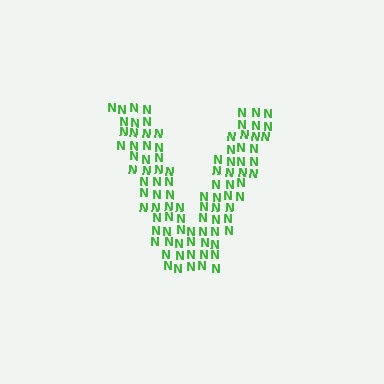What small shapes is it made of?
It is made of small letter N's.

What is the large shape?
The large shape is the letter V.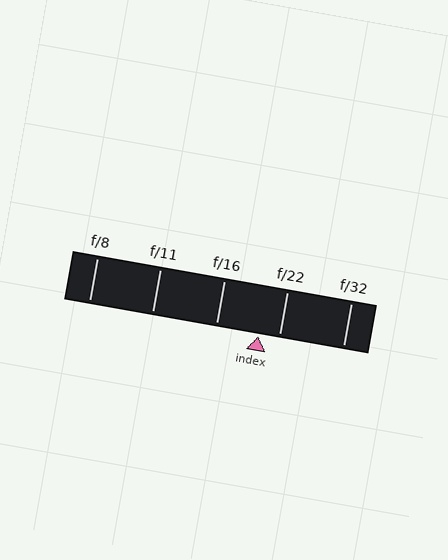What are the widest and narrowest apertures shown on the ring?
The widest aperture shown is f/8 and the narrowest is f/32.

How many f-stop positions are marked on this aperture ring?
There are 5 f-stop positions marked.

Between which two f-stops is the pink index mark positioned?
The index mark is between f/16 and f/22.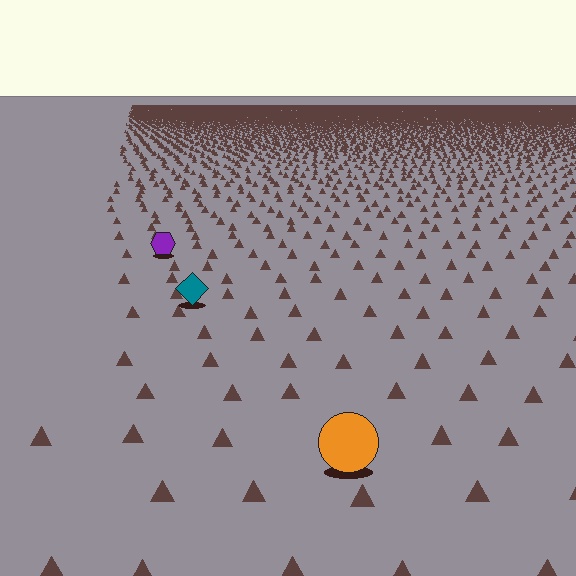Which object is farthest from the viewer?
The purple hexagon is farthest from the viewer. It appears smaller and the ground texture around it is denser.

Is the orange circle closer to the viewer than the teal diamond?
Yes. The orange circle is closer — you can tell from the texture gradient: the ground texture is coarser near it.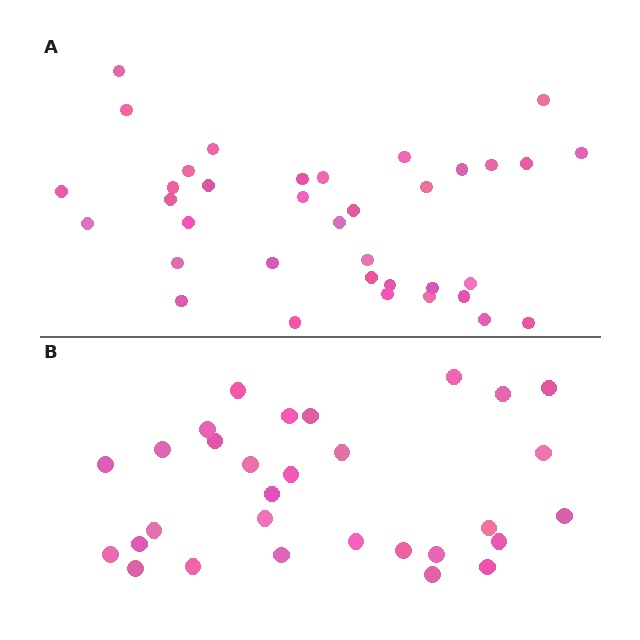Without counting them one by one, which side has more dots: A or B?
Region A (the top region) has more dots.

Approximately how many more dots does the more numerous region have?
Region A has about 6 more dots than region B.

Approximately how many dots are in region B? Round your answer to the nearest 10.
About 30 dots.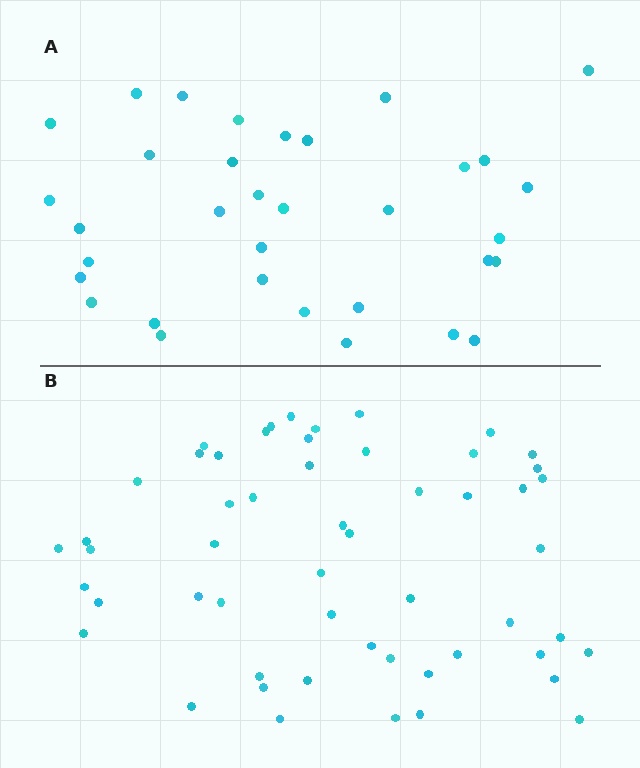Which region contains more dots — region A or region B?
Region B (the bottom region) has more dots.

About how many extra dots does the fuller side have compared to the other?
Region B has approximately 20 more dots than region A.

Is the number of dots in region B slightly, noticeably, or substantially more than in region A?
Region B has substantially more. The ratio is roughly 1.6 to 1.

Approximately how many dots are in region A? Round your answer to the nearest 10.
About 30 dots. (The exact count is 34, which rounds to 30.)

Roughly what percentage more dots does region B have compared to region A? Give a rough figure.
About 60% more.